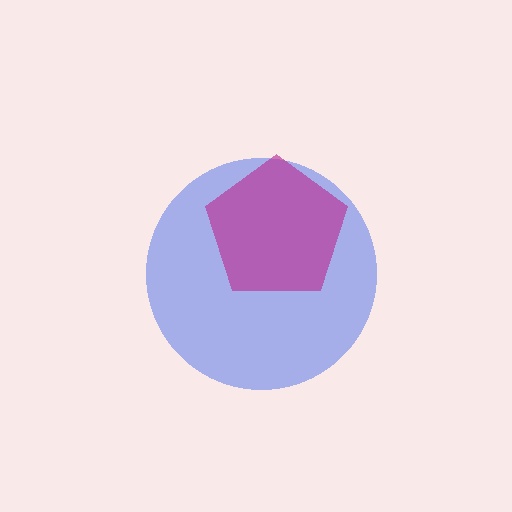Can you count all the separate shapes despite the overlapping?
Yes, there are 2 separate shapes.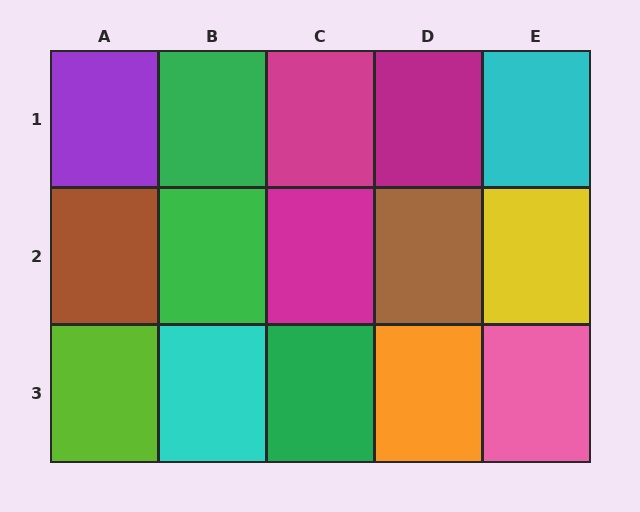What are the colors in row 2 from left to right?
Brown, green, magenta, brown, yellow.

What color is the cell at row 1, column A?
Purple.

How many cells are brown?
2 cells are brown.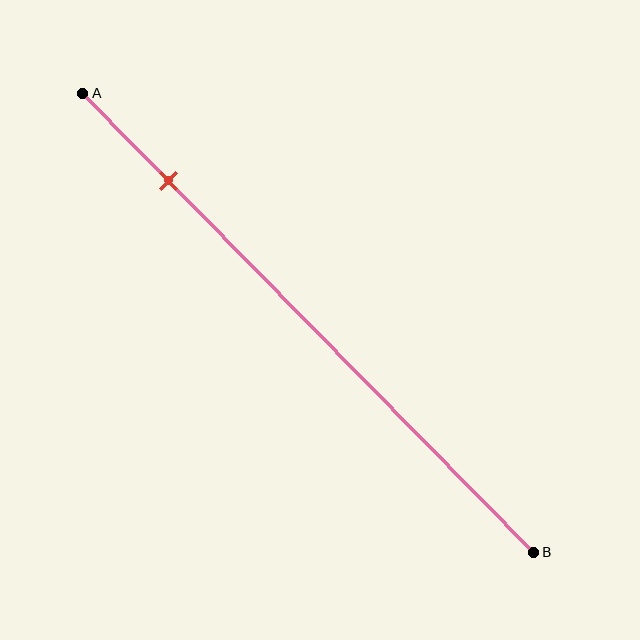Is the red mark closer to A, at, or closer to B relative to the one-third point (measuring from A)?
The red mark is closer to point A than the one-third point of segment AB.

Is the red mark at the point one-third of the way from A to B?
No, the mark is at about 20% from A, not at the 33% one-third point.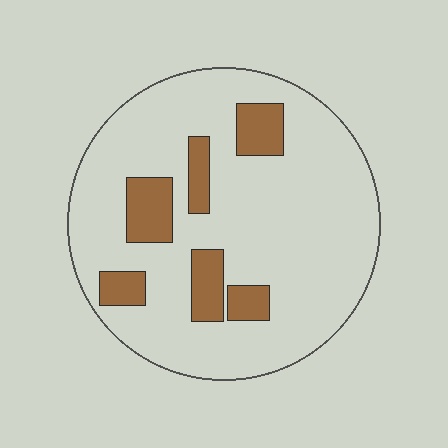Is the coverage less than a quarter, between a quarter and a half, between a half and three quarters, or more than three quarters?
Less than a quarter.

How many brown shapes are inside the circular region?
6.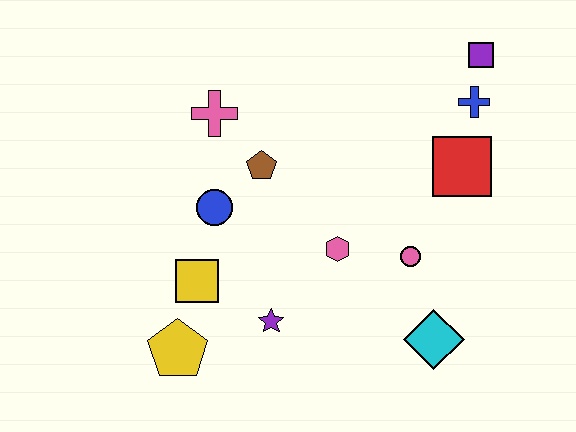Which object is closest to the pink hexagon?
The pink circle is closest to the pink hexagon.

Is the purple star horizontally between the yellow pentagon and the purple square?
Yes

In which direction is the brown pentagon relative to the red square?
The brown pentagon is to the left of the red square.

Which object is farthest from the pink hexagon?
The purple square is farthest from the pink hexagon.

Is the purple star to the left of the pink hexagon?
Yes